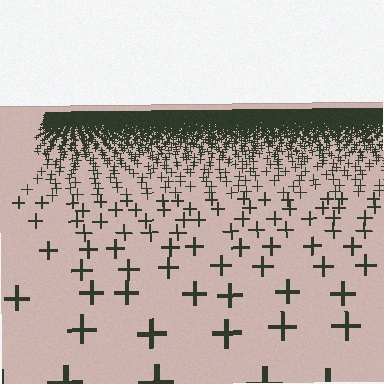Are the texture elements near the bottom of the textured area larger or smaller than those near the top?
Larger. Near the bottom, elements are closer to the viewer and appear at a bigger on-screen size.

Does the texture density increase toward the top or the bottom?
Density increases toward the top.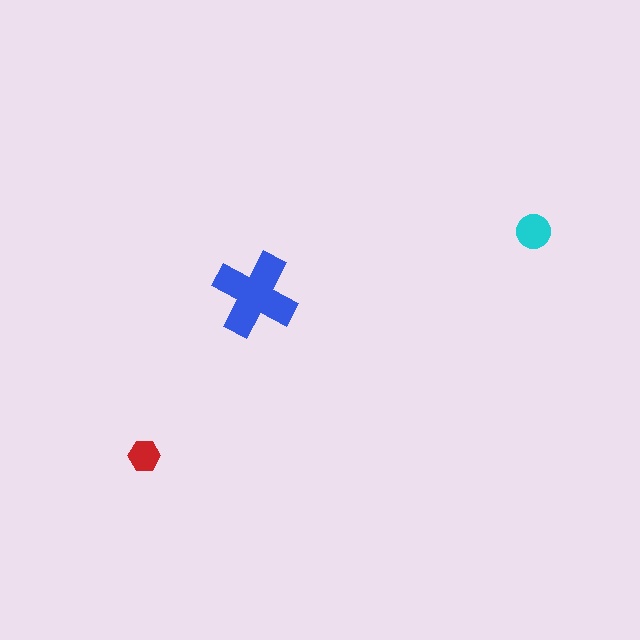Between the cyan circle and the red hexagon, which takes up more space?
The cyan circle.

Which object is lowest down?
The red hexagon is bottommost.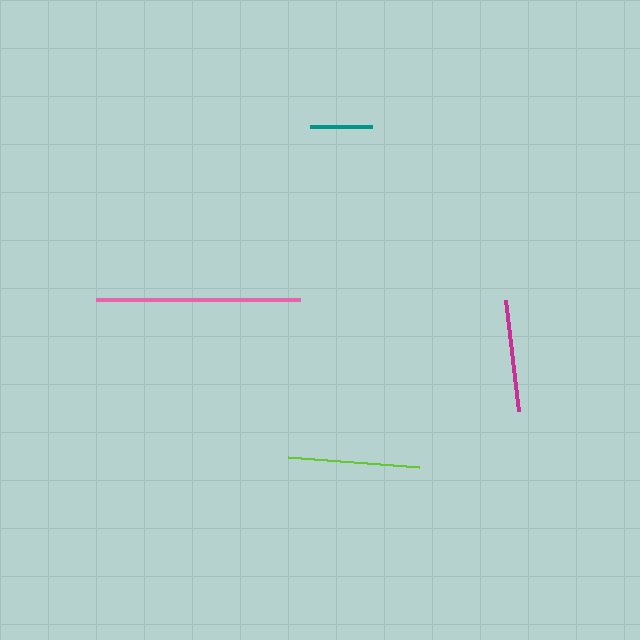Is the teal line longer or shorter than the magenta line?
The magenta line is longer than the teal line.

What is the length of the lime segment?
The lime segment is approximately 132 pixels long.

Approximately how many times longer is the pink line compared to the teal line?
The pink line is approximately 3.3 times the length of the teal line.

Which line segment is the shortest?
The teal line is the shortest at approximately 62 pixels.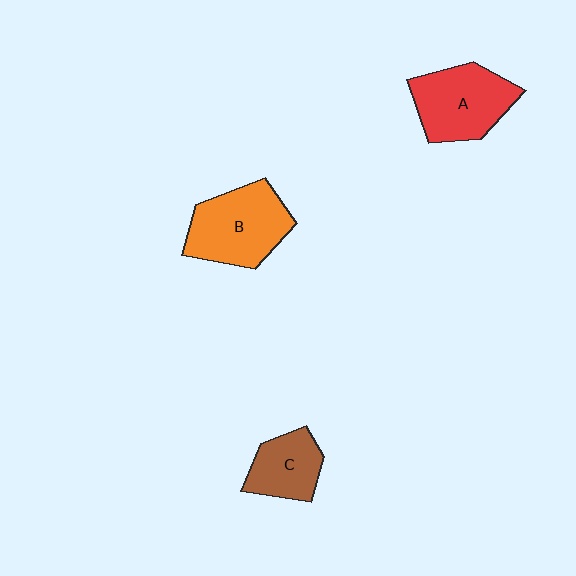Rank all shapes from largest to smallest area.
From largest to smallest: B (orange), A (red), C (brown).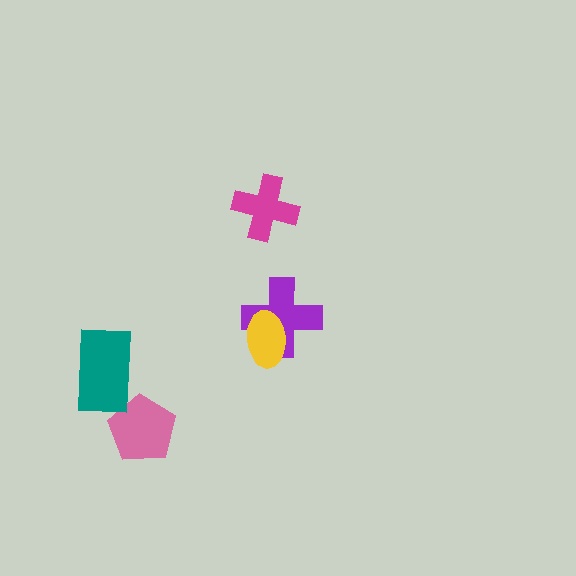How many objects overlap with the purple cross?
1 object overlaps with the purple cross.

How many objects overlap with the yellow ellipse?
1 object overlaps with the yellow ellipse.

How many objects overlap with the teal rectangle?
0 objects overlap with the teal rectangle.